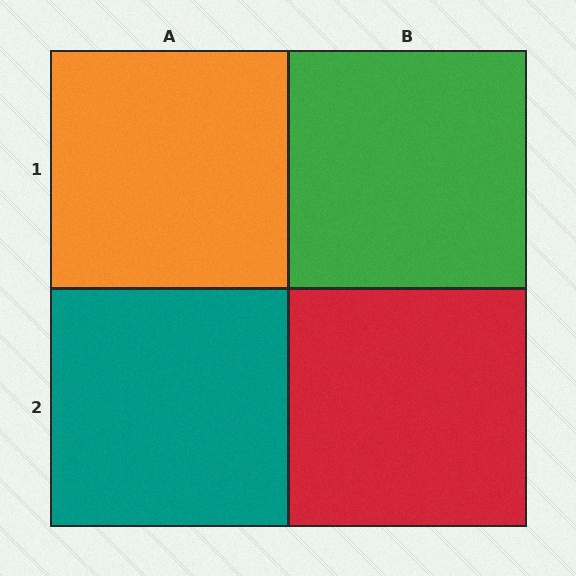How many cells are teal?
1 cell is teal.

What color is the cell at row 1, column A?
Orange.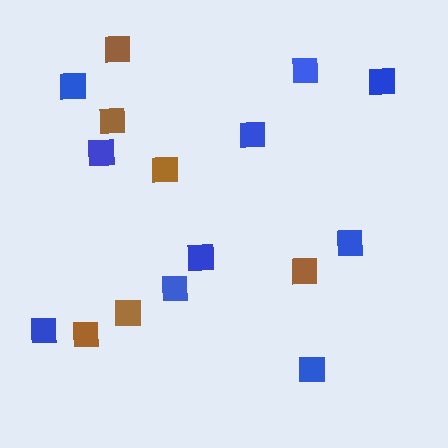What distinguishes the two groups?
There are 2 groups: one group of blue squares (10) and one group of brown squares (6).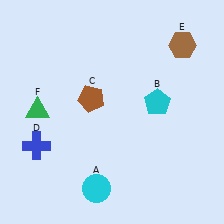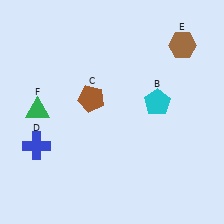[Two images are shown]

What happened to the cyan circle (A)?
The cyan circle (A) was removed in Image 2. It was in the bottom-left area of Image 1.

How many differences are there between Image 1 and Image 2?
There is 1 difference between the two images.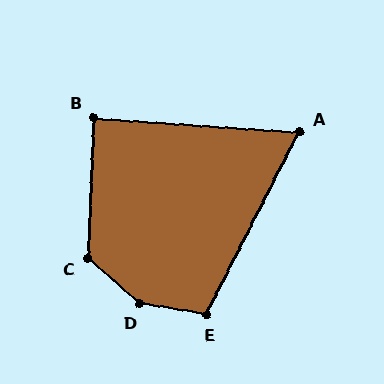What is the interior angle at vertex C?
Approximately 129 degrees (obtuse).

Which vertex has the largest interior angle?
D, at approximately 148 degrees.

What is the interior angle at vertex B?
Approximately 88 degrees (approximately right).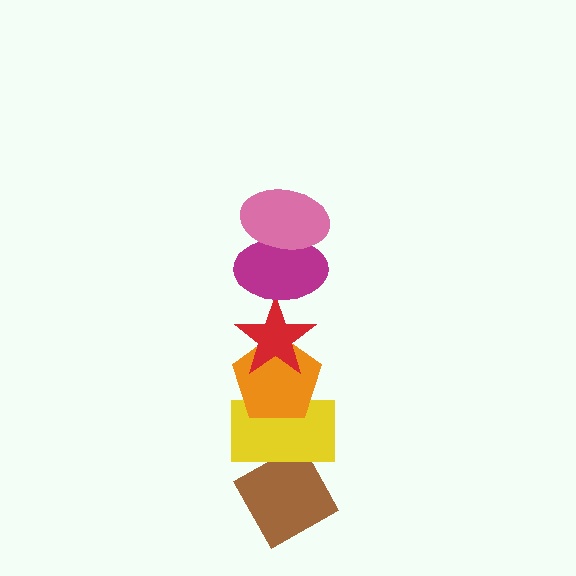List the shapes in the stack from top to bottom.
From top to bottom: the pink ellipse, the magenta ellipse, the red star, the orange pentagon, the yellow rectangle, the brown diamond.